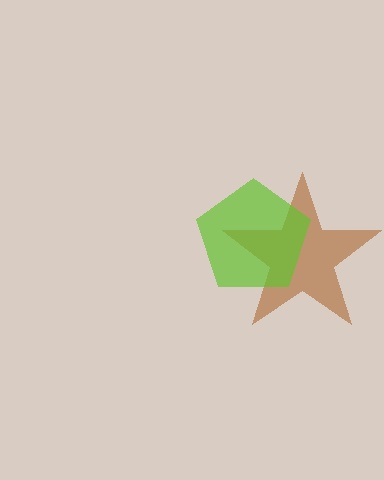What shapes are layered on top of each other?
The layered shapes are: a brown star, a lime pentagon.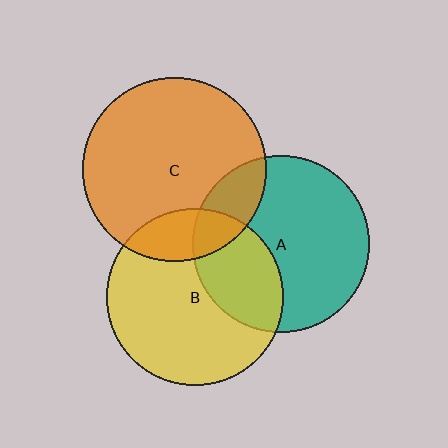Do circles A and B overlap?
Yes.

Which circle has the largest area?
Circle C (orange).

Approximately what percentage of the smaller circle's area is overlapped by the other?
Approximately 30%.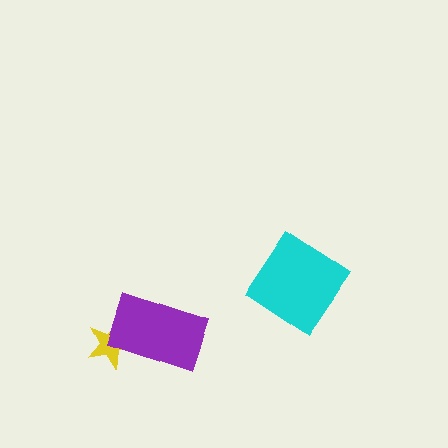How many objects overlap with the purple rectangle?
1 object overlaps with the purple rectangle.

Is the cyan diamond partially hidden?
No, no other shape covers it.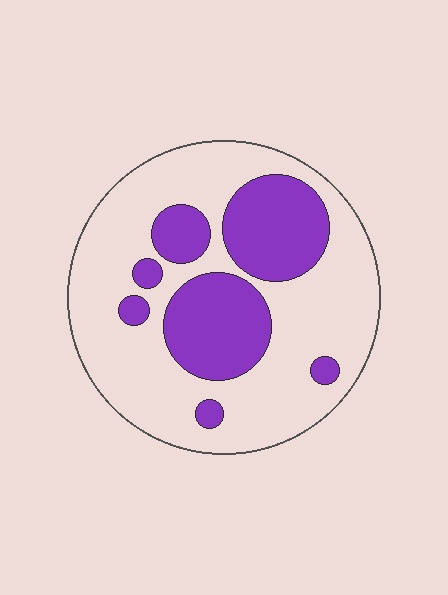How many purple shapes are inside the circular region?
7.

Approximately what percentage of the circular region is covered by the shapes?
Approximately 30%.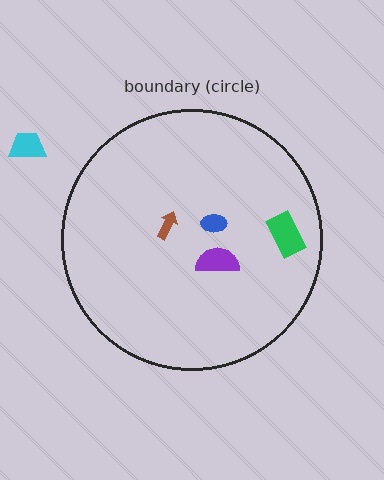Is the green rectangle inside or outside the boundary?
Inside.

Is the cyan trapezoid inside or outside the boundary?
Outside.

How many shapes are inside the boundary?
4 inside, 1 outside.